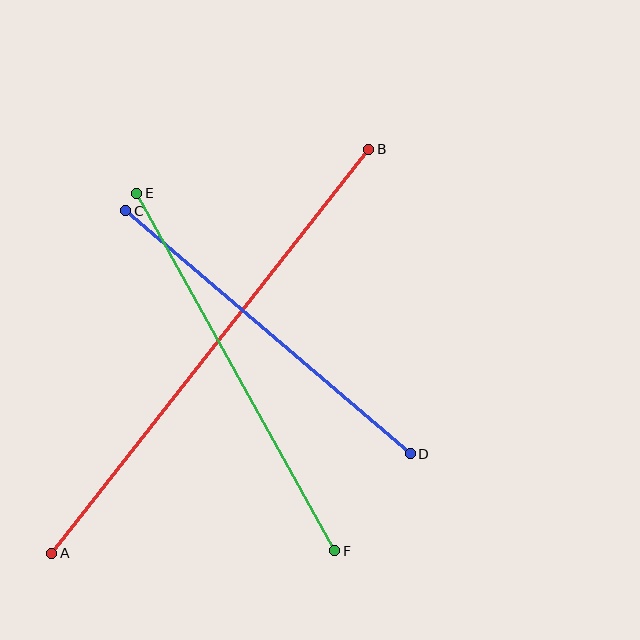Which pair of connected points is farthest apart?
Points A and B are farthest apart.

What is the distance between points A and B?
The distance is approximately 513 pixels.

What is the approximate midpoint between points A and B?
The midpoint is at approximately (210, 351) pixels.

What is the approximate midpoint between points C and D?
The midpoint is at approximately (268, 332) pixels.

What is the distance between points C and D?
The distance is approximately 374 pixels.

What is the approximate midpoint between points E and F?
The midpoint is at approximately (236, 372) pixels.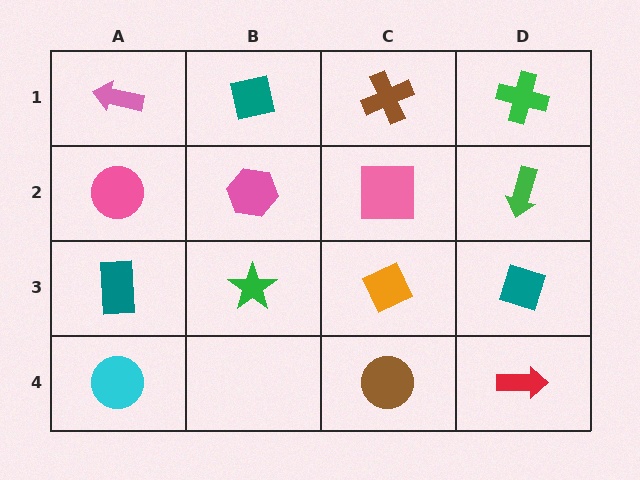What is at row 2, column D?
A green arrow.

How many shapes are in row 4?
3 shapes.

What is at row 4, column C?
A brown circle.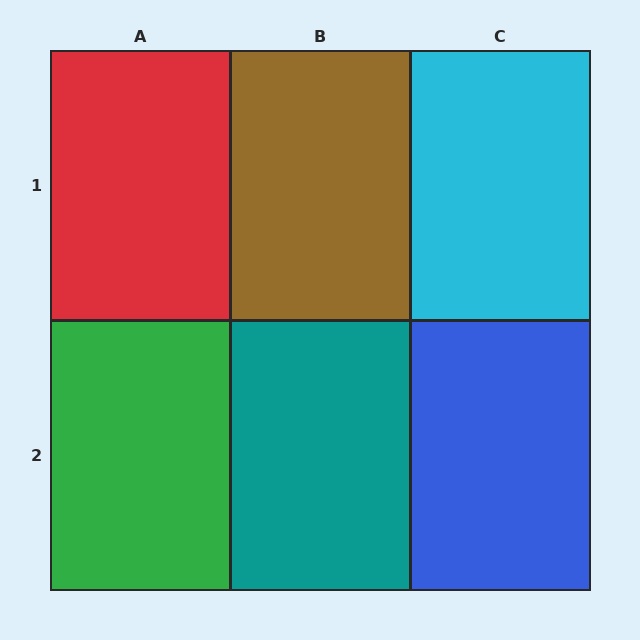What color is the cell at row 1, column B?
Brown.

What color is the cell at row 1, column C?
Cyan.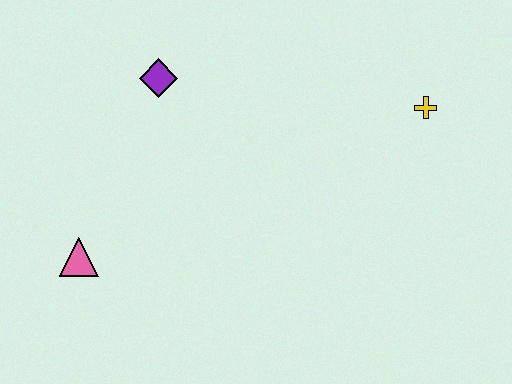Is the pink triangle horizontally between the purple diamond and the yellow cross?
No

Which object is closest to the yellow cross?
The purple diamond is closest to the yellow cross.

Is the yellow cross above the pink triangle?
Yes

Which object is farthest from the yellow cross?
The pink triangle is farthest from the yellow cross.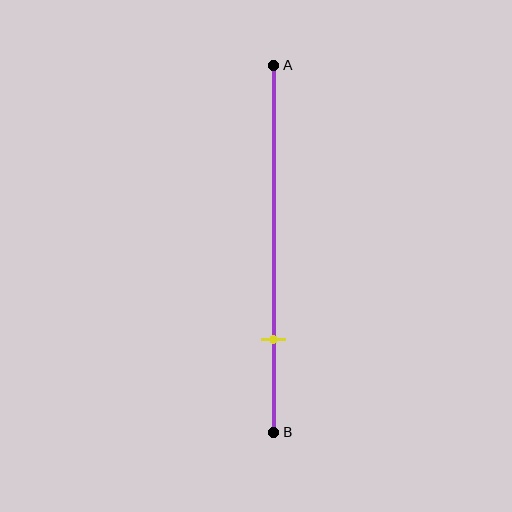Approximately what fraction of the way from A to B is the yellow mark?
The yellow mark is approximately 75% of the way from A to B.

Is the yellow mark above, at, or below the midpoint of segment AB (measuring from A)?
The yellow mark is below the midpoint of segment AB.